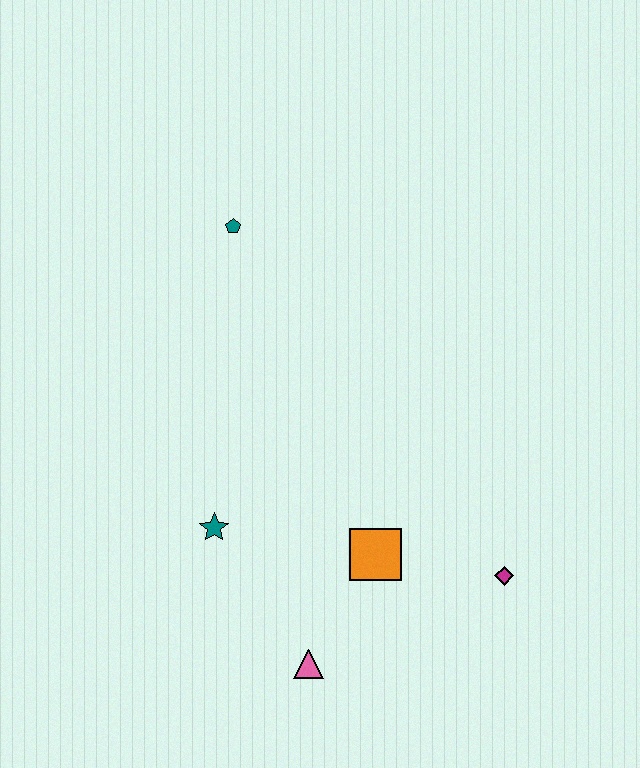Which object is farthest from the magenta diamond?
The teal pentagon is farthest from the magenta diamond.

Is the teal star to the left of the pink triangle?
Yes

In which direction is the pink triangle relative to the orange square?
The pink triangle is below the orange square.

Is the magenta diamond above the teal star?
No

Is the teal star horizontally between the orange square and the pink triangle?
No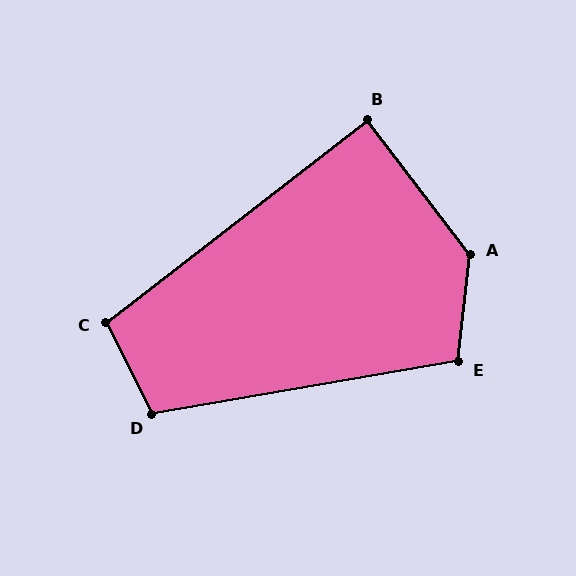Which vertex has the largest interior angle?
A, at approximately 136 degrees.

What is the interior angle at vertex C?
Approximately 101 degrees (obtuse).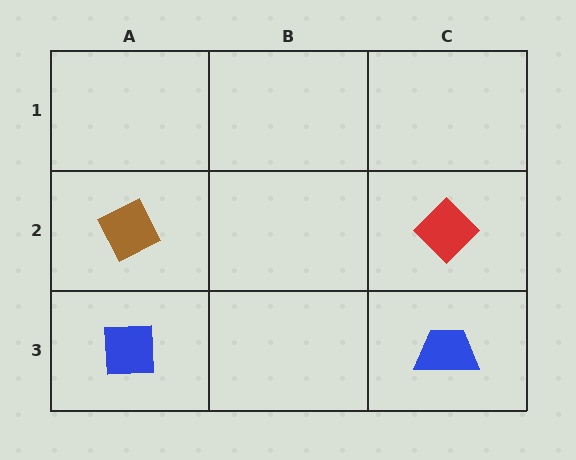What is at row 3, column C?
A blue trapezoid.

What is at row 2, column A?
A brown diamond.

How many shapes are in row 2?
2 shapes.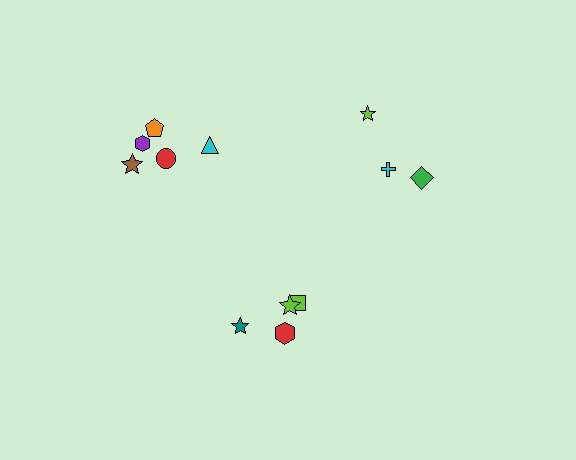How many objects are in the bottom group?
There are 4 objects.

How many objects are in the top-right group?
There are 3 objects.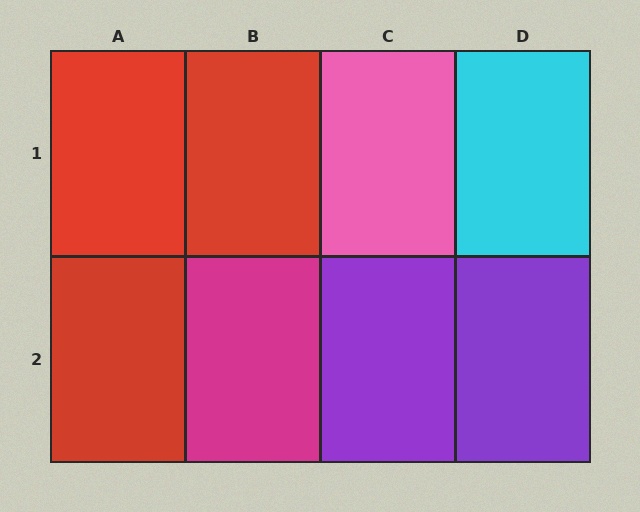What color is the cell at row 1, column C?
Pink.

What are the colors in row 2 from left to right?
Red, magenta, purple, purple.